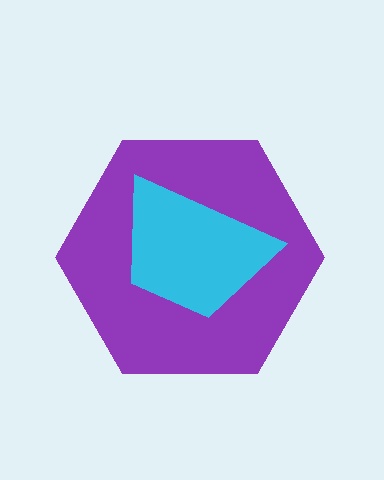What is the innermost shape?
The cyan trapezoid.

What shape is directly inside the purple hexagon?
The cyan trapezoid.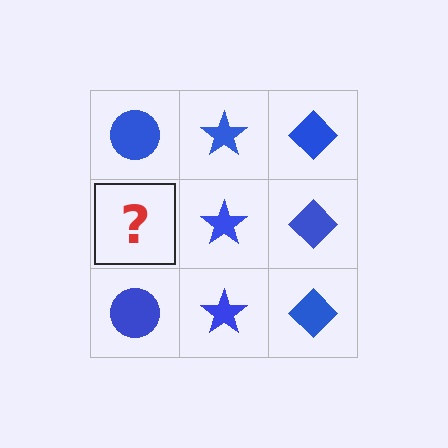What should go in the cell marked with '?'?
The missing cell should contain a blue circle.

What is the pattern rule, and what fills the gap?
The rule is that each column has a consistent shape. The gap should be filled with a blue circle.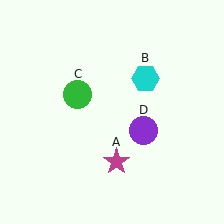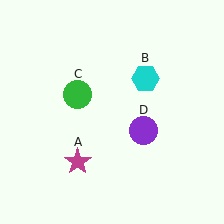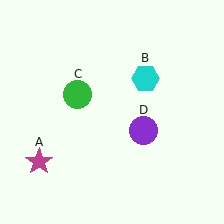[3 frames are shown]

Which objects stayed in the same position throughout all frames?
Cyan hexagon (object B) and green circle (object C) and purple circle (object D) remained stationary.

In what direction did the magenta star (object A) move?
The magenta star (object A) moved left.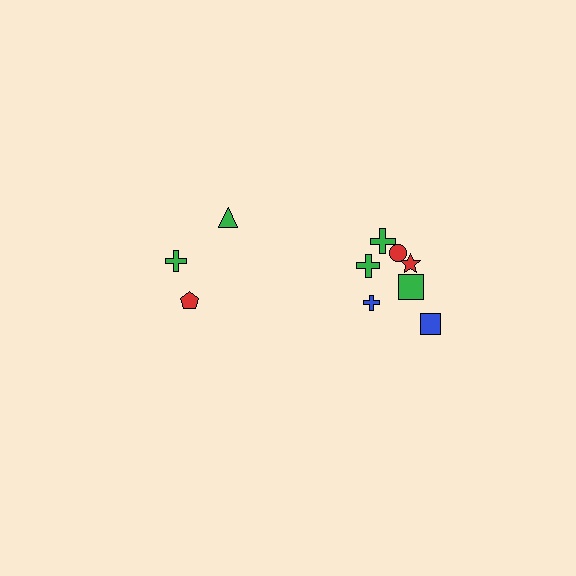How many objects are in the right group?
There are 7 objects.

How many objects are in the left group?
There are 3 objects.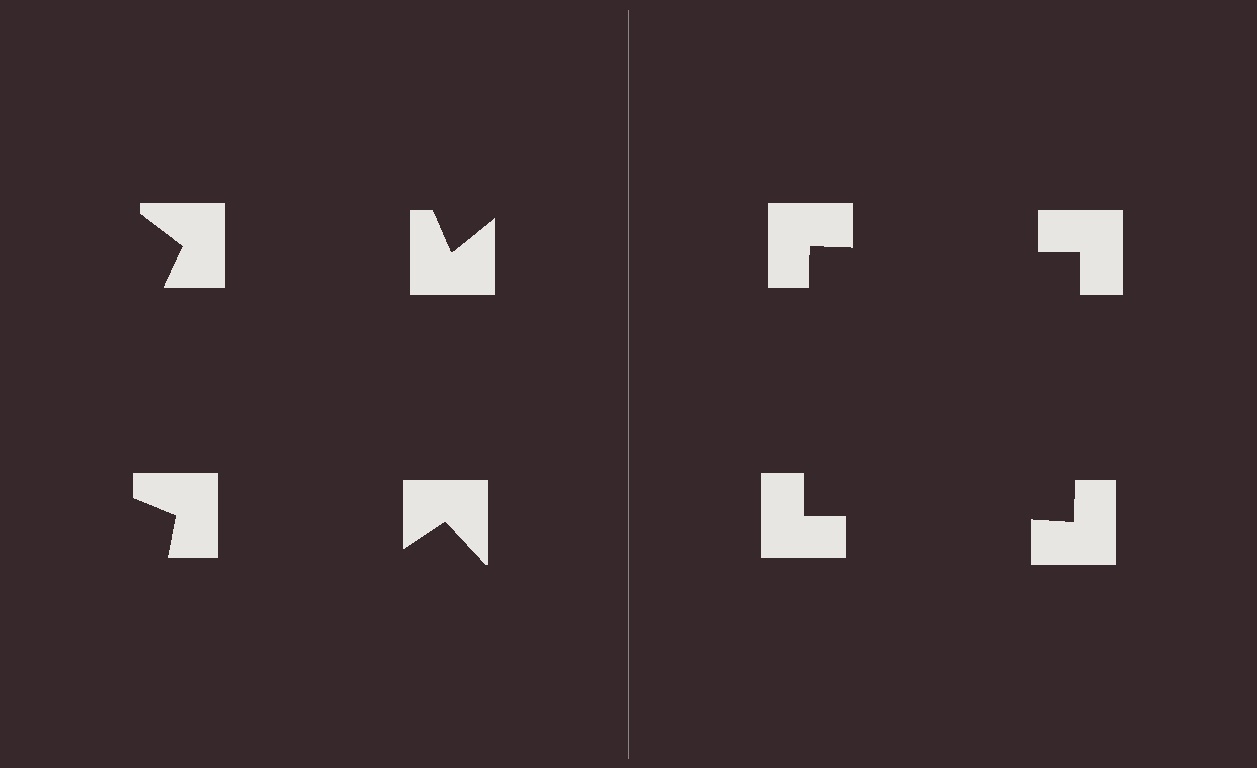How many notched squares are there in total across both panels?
8 — 4 on each side.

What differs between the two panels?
The notched squares are positioned identically on both sides; only the wedge orientations differ. On the right they align to a square; on the left they are misaligned.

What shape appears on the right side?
An illusory square.